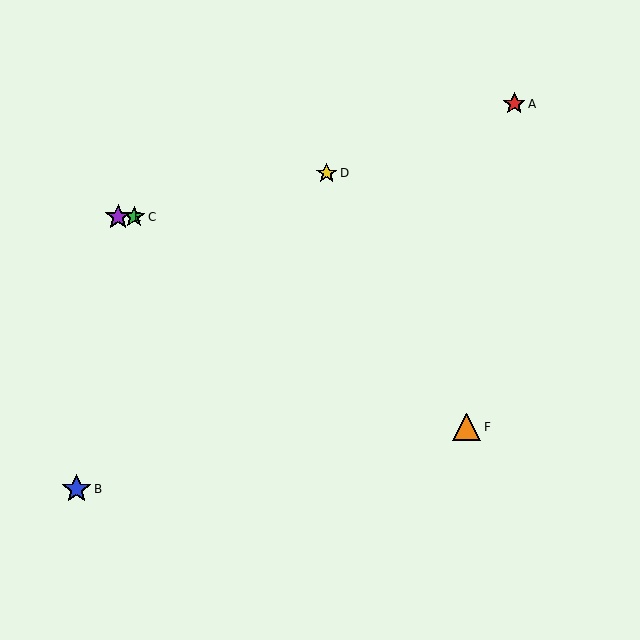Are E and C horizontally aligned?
Yes, both are at y≈217.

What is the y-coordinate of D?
Object D is at y≈173.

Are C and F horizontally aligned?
No, C is at y≈217 and F is at y≈427.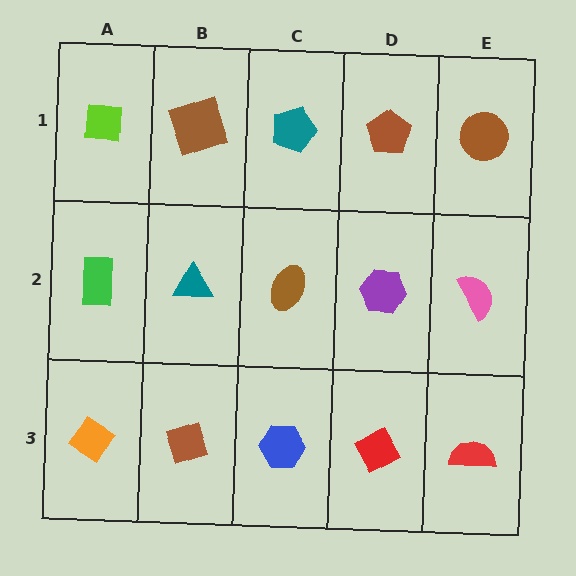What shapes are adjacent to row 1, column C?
A brown ellipse (row 2, column C), a brown square (row 1, column B), a brown pentagon (row 1, column D).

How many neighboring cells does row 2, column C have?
4.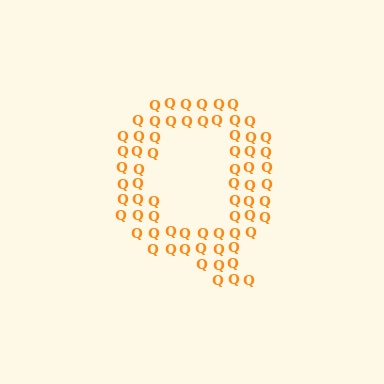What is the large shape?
The large shape is the letter Q.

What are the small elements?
The small elements are letter Q's.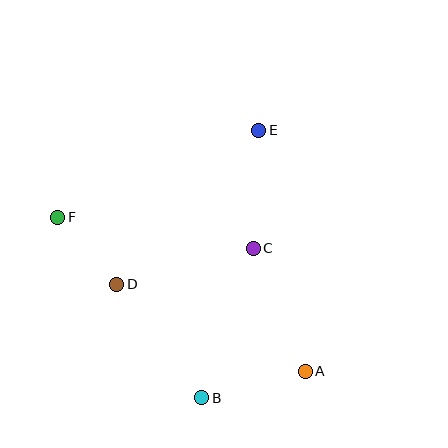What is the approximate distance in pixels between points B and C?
The distance between B and C is approximately 158 pixels.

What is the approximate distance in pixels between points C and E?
The distance between C and E is approximately 118 pixels.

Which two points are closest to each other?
Points D and F are closest to each other.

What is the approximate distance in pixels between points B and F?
The distance between B and F is approximately 231 pixels.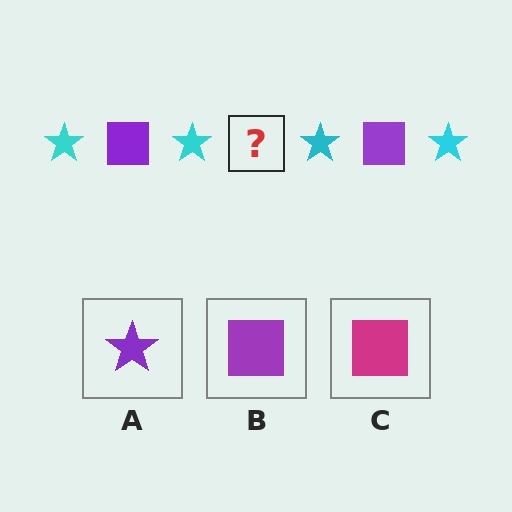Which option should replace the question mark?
Option B.